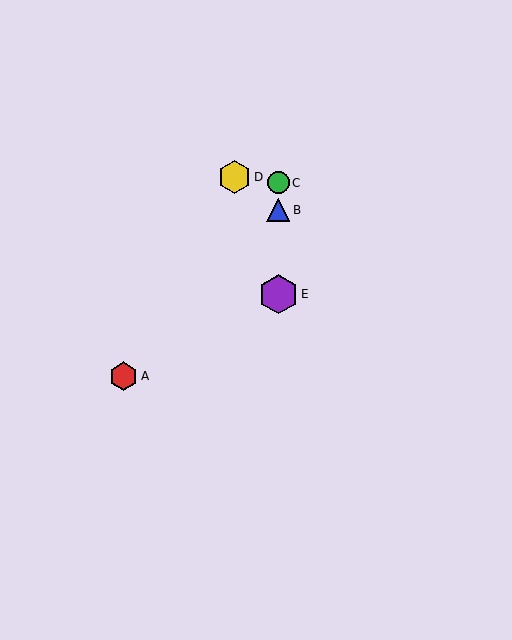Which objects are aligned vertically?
Objects B, C, E are aligned vertically.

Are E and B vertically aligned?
Yes, both are at x≈278.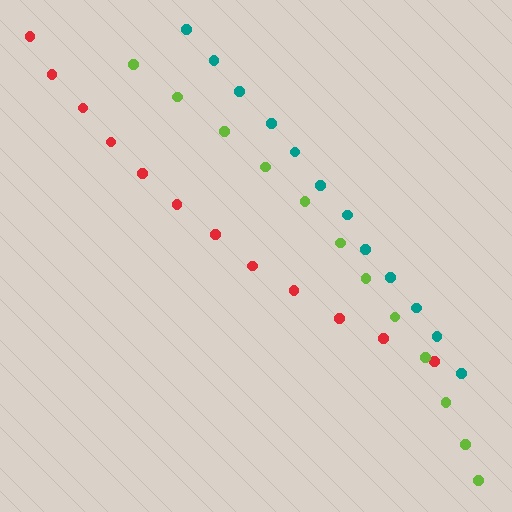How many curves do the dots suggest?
There are 3 distinct paths.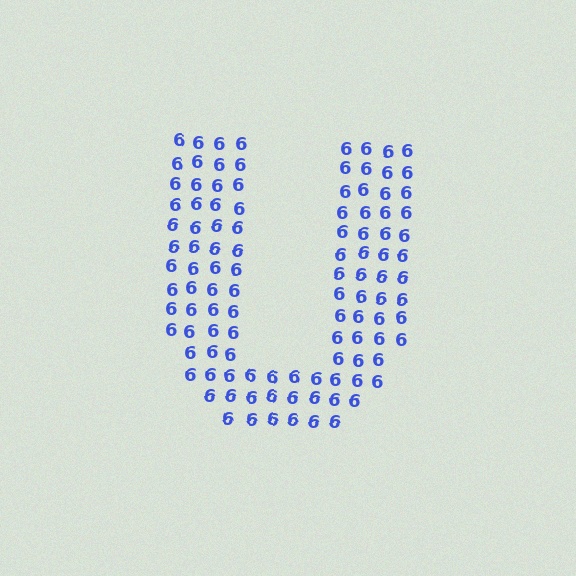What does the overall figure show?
The overall figure shows the letter U.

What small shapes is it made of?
It is made of small digit 6's.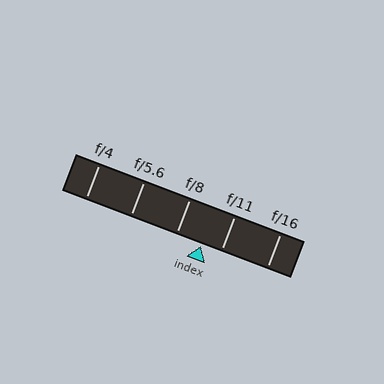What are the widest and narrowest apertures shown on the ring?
The widest aperture shown is f/4 and the narrowest is f/16.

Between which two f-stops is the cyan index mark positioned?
The index mark is between f/8 and f/11.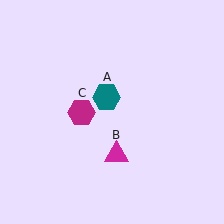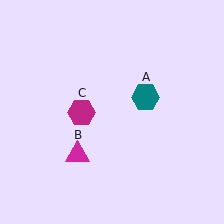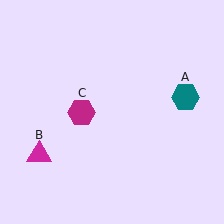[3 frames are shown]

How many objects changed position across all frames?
2 objects changed position: teal hexagon (object A), magenta triangle (object B).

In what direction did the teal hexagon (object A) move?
The teal hexagon (object A) moved right.